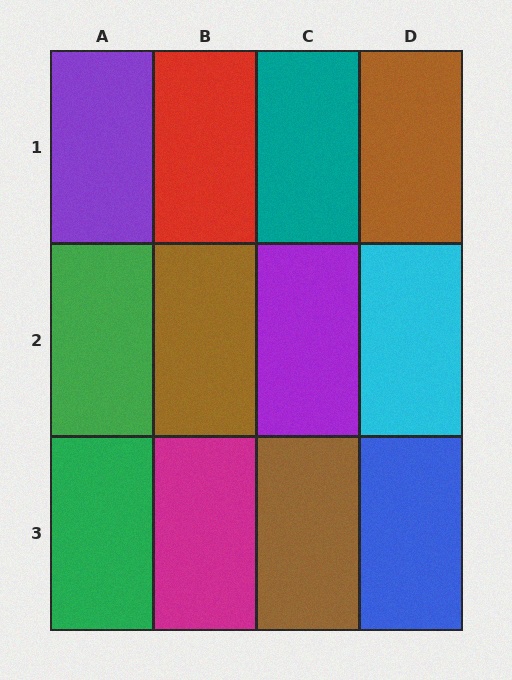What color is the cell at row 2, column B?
Brown.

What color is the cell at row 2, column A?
Green.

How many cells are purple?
2 cells are purple.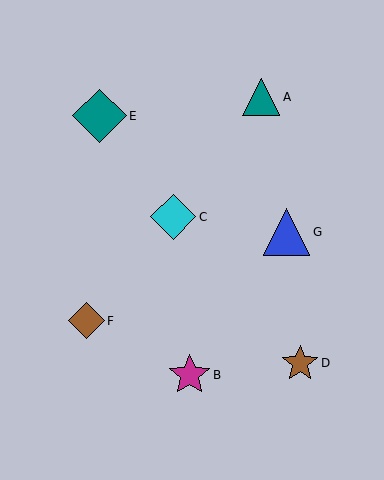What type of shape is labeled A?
Shape A is a teal triangle.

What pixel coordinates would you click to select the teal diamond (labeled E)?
Click at (100, 116) to select the teal diamond E.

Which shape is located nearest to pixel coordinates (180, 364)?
The magenta star (labeled B) at (190, 375) is nearest to that location.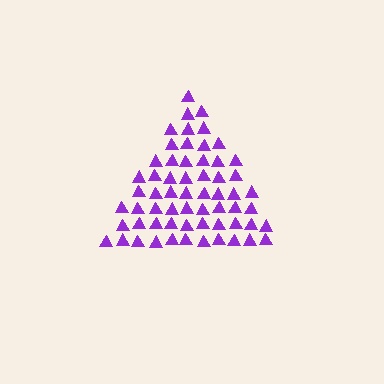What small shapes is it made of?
It is made of small triangles.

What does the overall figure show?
The overall figure shows a triangle.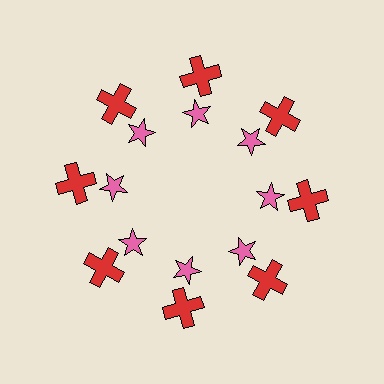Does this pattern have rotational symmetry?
Yes, this pattern has 8-fold rotational symmetry. It looks the same after rotating 45 degrees around the center.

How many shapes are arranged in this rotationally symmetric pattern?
There are 16 shapes, arranged in 8 groups of 2.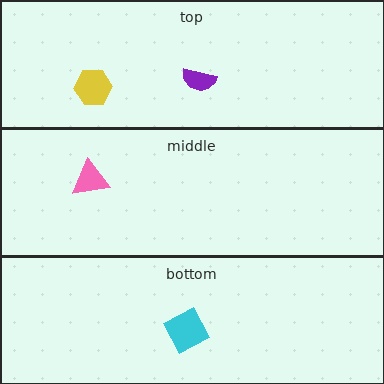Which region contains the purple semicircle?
The top region.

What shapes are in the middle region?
The pink triangle.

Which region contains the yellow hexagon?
The top region.